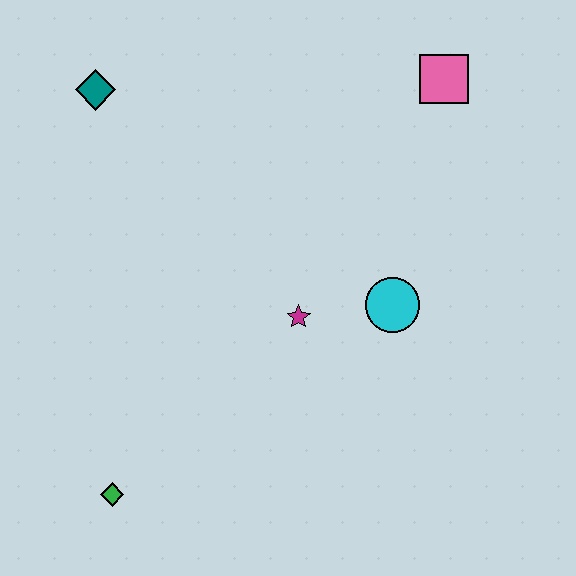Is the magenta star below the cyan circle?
Yes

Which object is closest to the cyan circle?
The magenta star is closest to the cyan circle.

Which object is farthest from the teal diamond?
The green diamond is farthest from the teal diamond.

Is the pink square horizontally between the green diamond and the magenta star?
No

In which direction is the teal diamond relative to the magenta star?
The teal diamond is above the magenta star.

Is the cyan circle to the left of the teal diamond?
No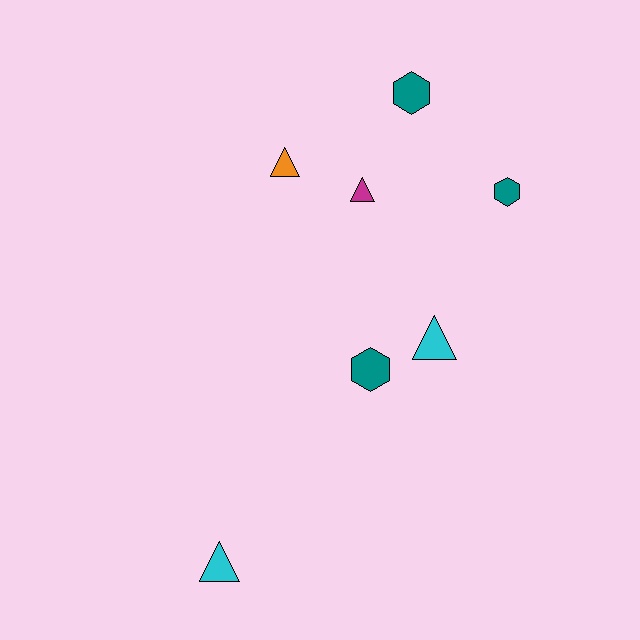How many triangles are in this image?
There are 4 triangles.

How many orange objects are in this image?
There is 1 orange object.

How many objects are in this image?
There are 7 objects.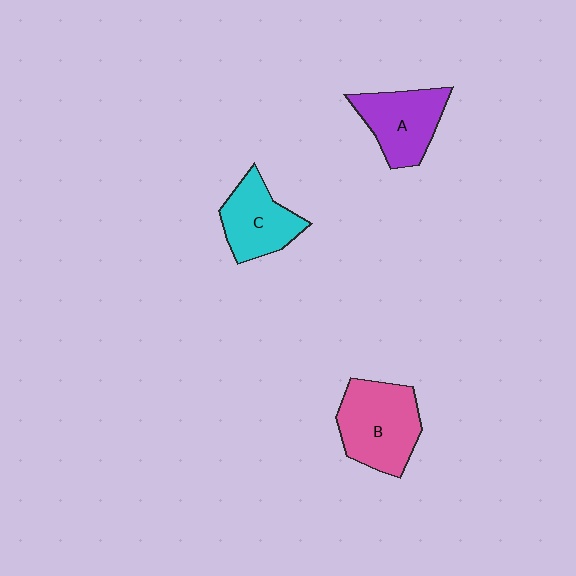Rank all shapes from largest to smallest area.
From largest to smallest: B (pink), A (purple), C (cyan).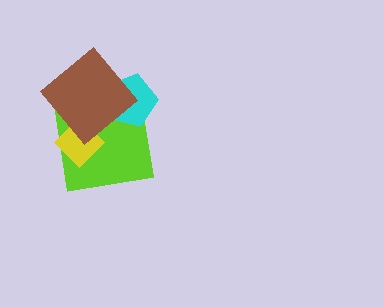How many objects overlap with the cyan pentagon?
2 objects overlap with the cyan pentagon.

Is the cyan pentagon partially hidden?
Yes, it is partially covered by another shape.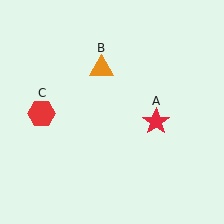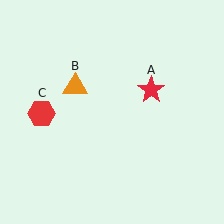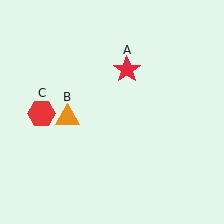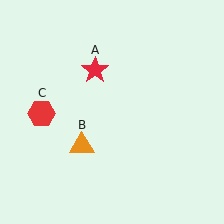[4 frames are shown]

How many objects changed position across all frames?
2 objects changed position: red star (object A), orange triangle (object B).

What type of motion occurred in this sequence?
The red star (object A), orange triangle (object B) rotated counterclockwise around the center of the scene.